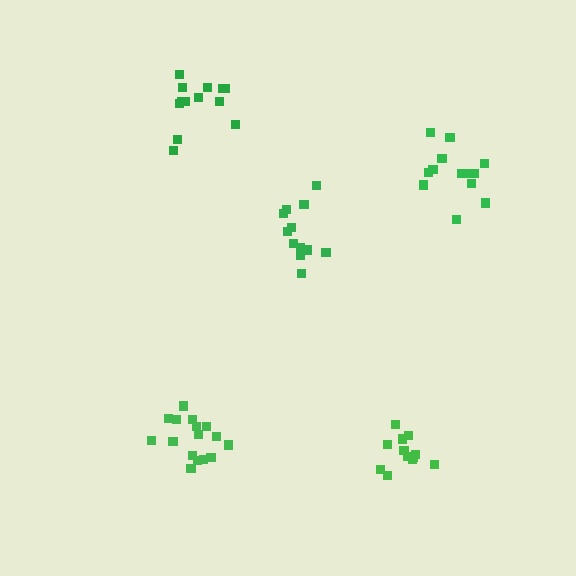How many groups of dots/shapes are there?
There are 5 groups.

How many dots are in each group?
Group 1: 13 dots, Group 2: 12 dots, Group 3: 13 dots, Group 4: 12 dots, Group 5: 16 dots (66 total).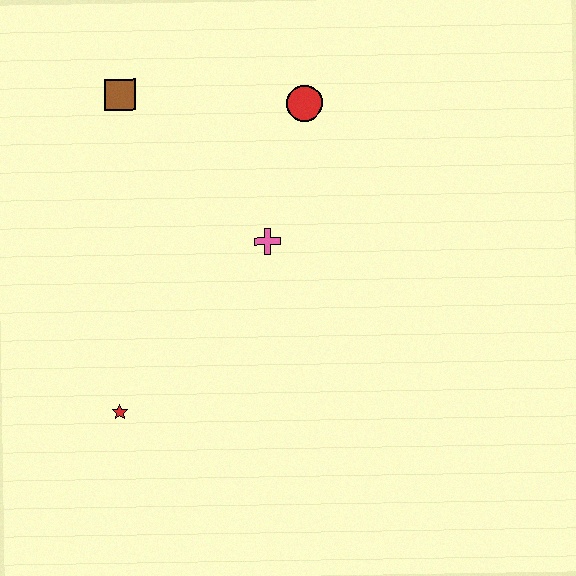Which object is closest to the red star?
The pink cross is closest to the red star.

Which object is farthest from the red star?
The red circle is farthest from the red star.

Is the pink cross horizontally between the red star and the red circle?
Yes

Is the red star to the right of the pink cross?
No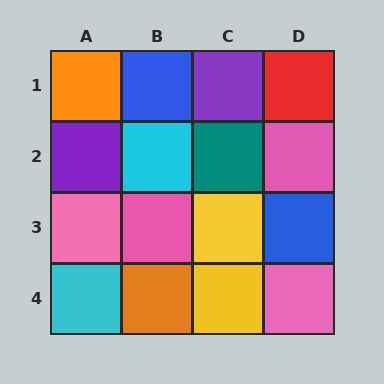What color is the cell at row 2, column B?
Cyan.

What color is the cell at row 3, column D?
Blue.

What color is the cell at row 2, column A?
Purple.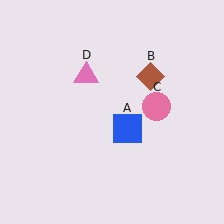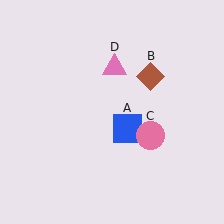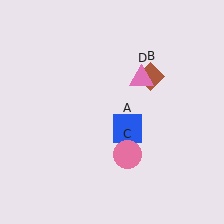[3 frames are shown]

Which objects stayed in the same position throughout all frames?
Blue square (object A) and brown diamond (object B) remained stationary.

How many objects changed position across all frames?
2 objects changed position: pink circle (object C), pink triangle (object D).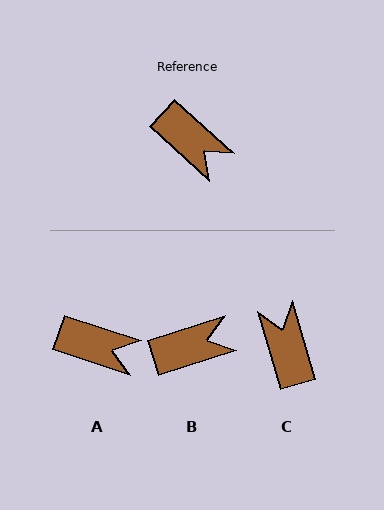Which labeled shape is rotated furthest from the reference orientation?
C, about 148 degrees away.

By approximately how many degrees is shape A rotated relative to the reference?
Approximately 24 degrees counter-clockwise.